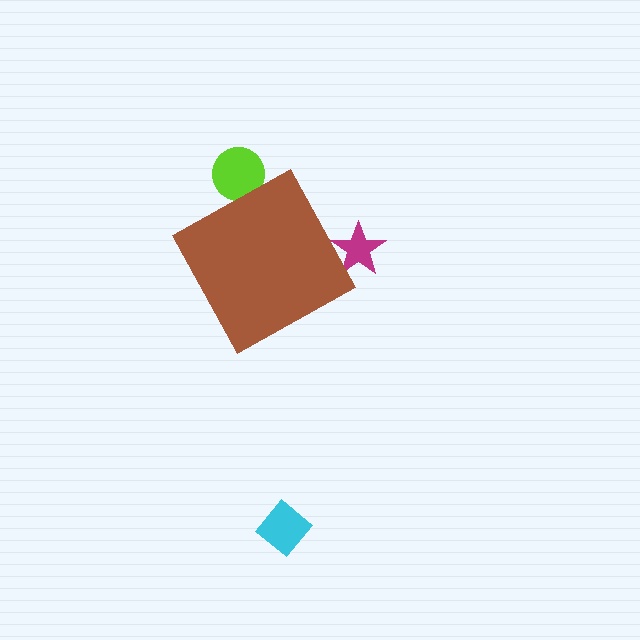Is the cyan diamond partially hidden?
No, the cyan diamond is fully visible.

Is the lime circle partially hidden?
Yes, the lime circle is partially hidden behind the brown diamond.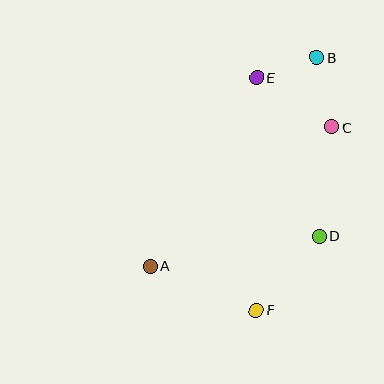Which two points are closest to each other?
Points B and E are closest to each other.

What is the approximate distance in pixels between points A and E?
The distance between A and E is approximately 217 pixels.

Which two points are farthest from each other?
Points A and B are farthest from each other.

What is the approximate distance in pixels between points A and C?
The distance between A and C is approximately 229 pixels.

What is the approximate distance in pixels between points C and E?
The distance between C and E is approximately 90 pixels.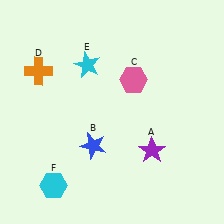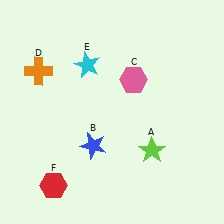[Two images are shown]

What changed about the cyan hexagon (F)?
In Image 1, F is cyan. In Image 2, it changed to red.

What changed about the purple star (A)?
In Image 1, A is purple. In Image 2, it changed to lime.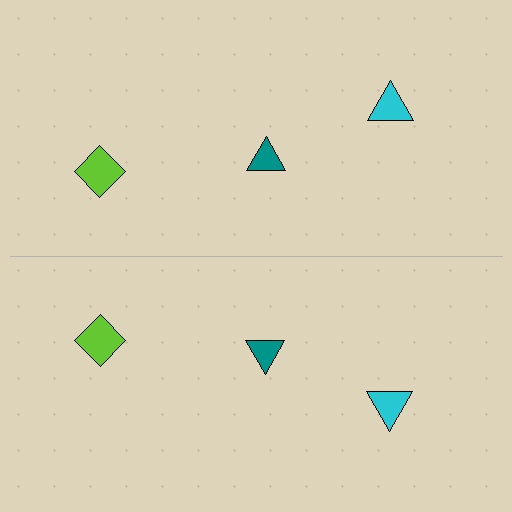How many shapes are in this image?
There are 6 shapes in this image.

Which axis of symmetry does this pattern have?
The pattern has a horizontal axis of symmetry running through the center of the image.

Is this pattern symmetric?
Yes, this pattern has bilateral (reflection) symmetry.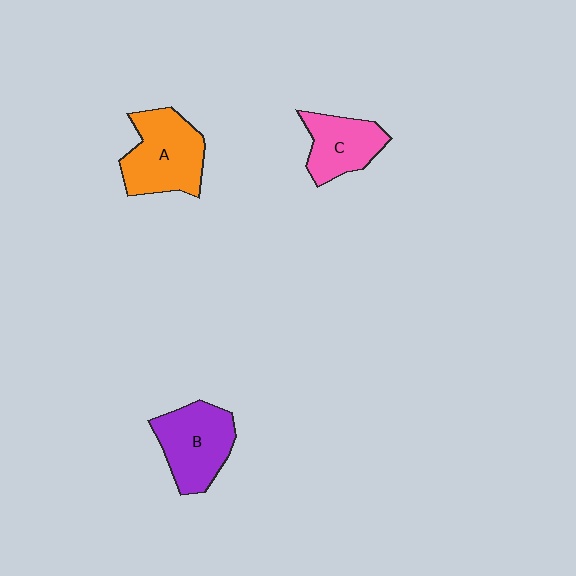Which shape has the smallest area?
Shape C (pink).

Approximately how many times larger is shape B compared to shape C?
Approximately 1.3 times.